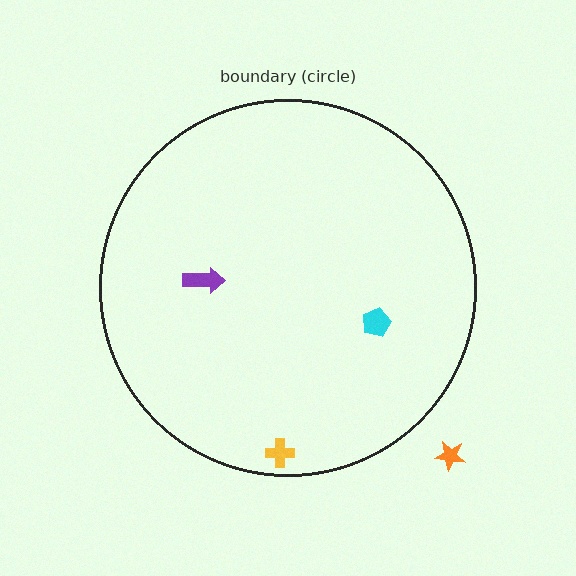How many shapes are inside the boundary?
3 inside, 1 outside.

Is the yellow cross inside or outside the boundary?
Inside.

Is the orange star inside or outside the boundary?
Outside.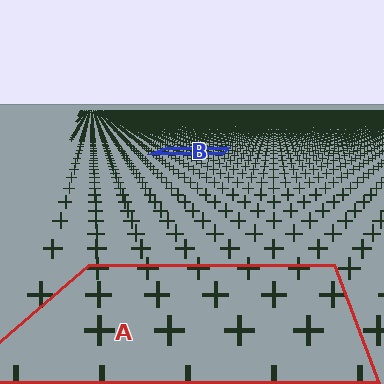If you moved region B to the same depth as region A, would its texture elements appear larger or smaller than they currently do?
They would appear larger. At a closer depth, the same texture elements are projected at a bigger on-screen size.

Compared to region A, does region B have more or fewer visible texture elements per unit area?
Region B has more texture elements per unit area — they are packed more densely because it is farther away.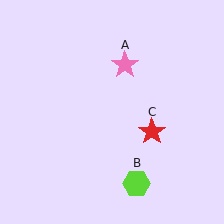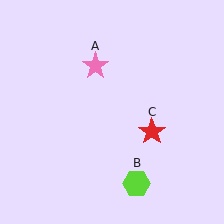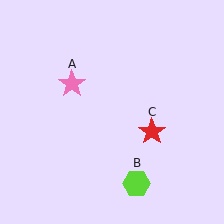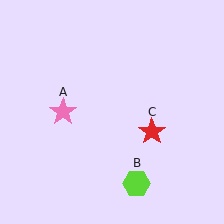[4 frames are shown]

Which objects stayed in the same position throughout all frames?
Lime hexagon (object B) and red star (object C) remained stationary.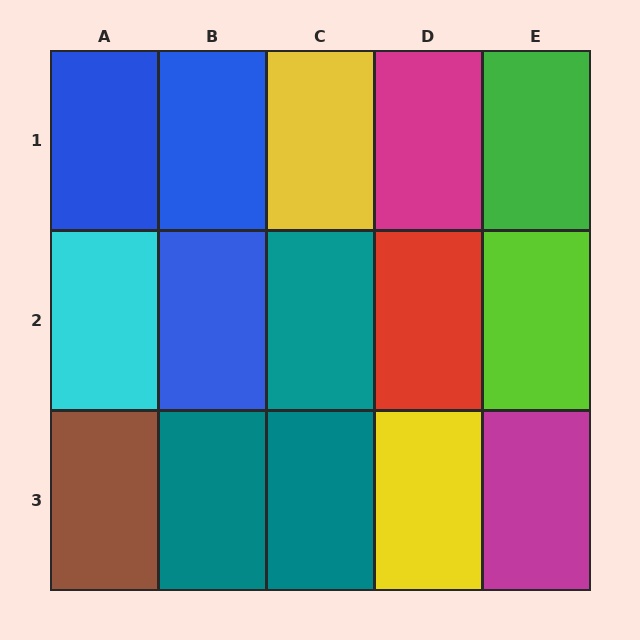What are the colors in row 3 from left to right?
Brown, teal, teal, yellow, magenta.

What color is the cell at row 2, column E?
Lime.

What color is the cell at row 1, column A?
Blue.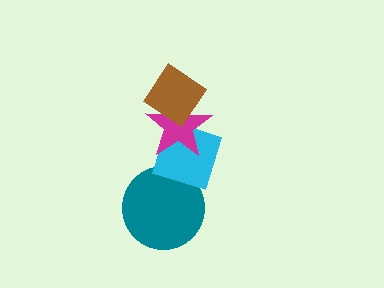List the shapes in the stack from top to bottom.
From top to bottom: the brown diamond, the magenta star, the cyan diamond, the teal circle.